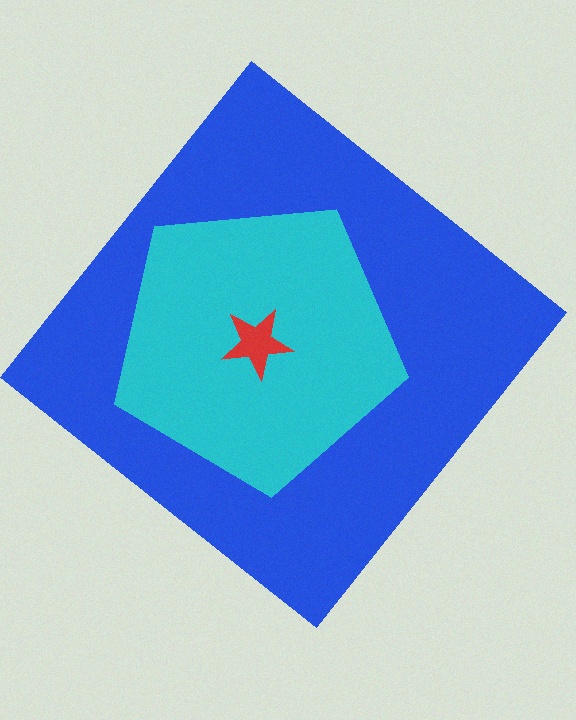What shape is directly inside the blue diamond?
The cyan pentagon.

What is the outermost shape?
The blue diamond.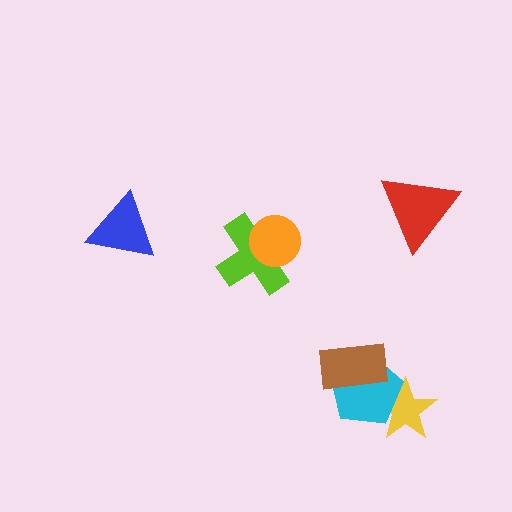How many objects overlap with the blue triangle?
0 objects overlap with the blue triangle.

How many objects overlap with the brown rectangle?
1 object overlaps with the brown rectangle.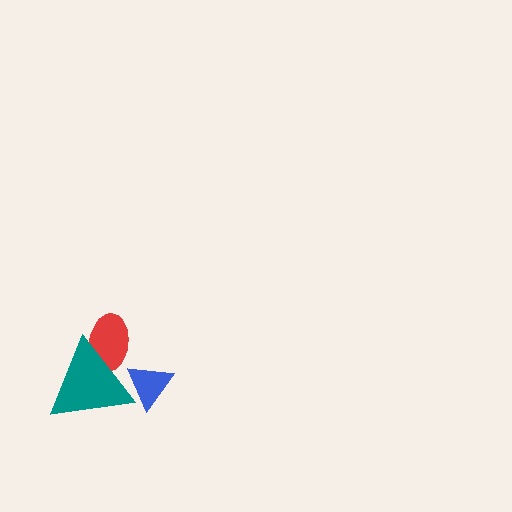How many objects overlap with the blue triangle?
1 object overlaps with the blue triangle.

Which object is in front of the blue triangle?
The teal triangle is in front of the blue triangle.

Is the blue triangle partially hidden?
Yes, it is partially covered by another shape.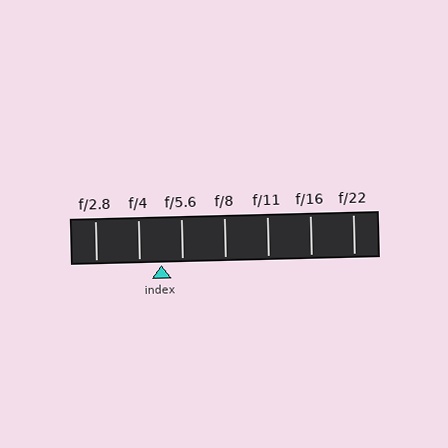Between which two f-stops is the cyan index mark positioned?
The index mark is between f/4 and f/5.6.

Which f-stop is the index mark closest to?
The index mark is closest to f/5.6.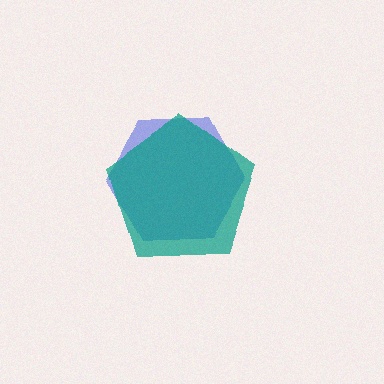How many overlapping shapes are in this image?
There are 2 overlapping shapes in the image.